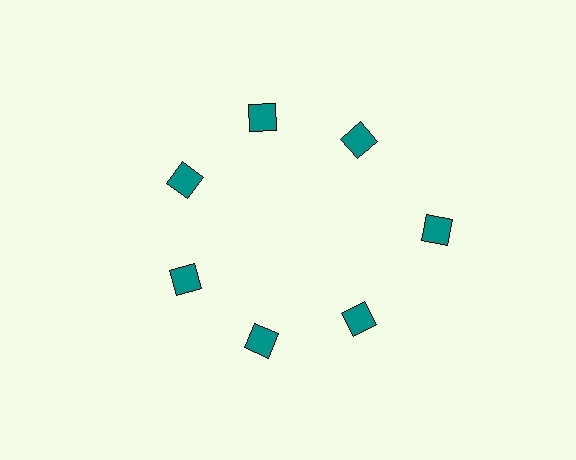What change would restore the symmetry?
The symmetry would be restored by moving it inward, back onto the ring so that all 7 diamonds sit at equal angles and equal distance from the center.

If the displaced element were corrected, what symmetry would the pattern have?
It would have 7-fold rotational symmetry — the pattern would map onto itself every 51 degrees.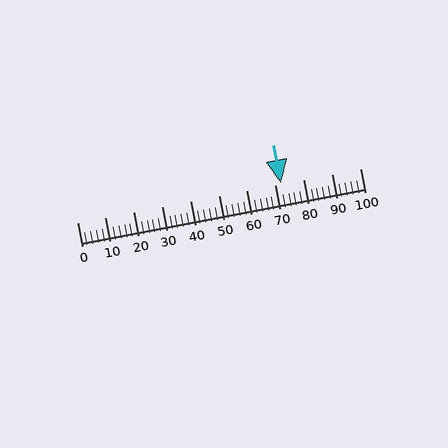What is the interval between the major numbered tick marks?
The major tick marks are spaced 10 units apart.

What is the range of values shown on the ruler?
The ruler shows values from 0 to 100.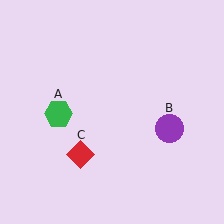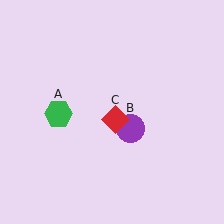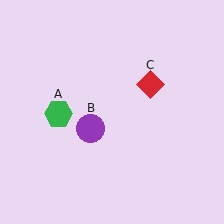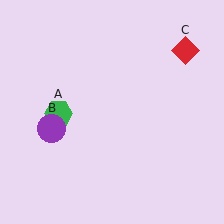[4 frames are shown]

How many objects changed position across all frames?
2 objects changed position: purple circle (object B), red diamond (object C).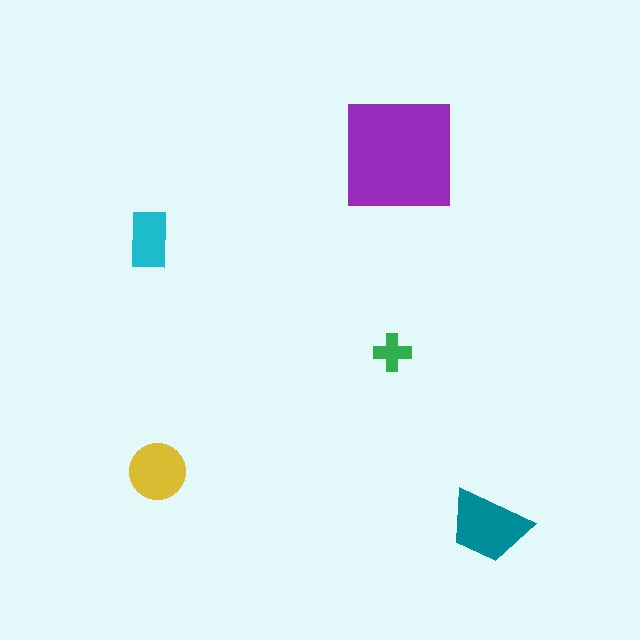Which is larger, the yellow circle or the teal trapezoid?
The teal trapezoid.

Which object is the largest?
The purple square.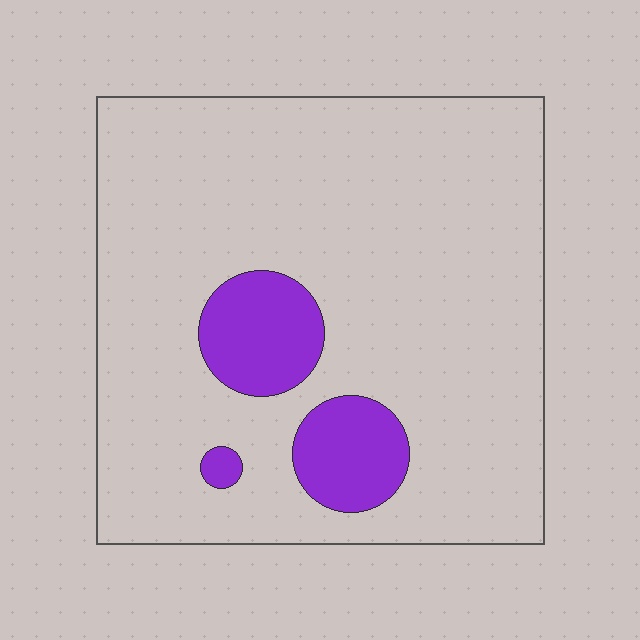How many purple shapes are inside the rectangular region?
3.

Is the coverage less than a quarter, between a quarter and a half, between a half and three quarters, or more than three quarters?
Less than a quarter.